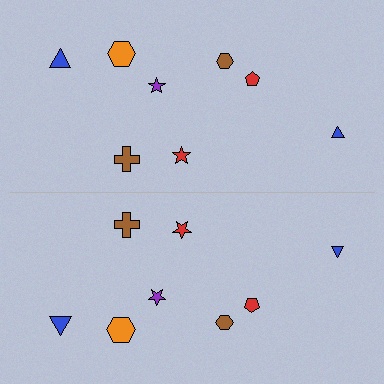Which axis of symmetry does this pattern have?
The pattern has a horizontal axis of symmetry running through the center of the image.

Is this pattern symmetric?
Yes, this pattern has bilateral (reflection) symmetry.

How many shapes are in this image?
There are 16 shapes in this image.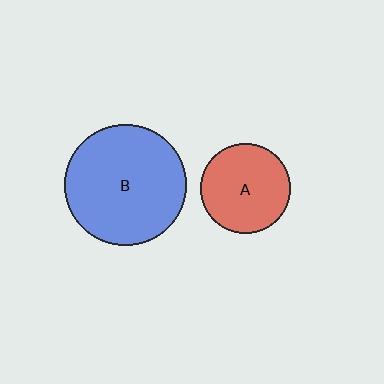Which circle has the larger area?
Circle B (blue).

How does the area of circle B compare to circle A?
Approximately 1.8 times.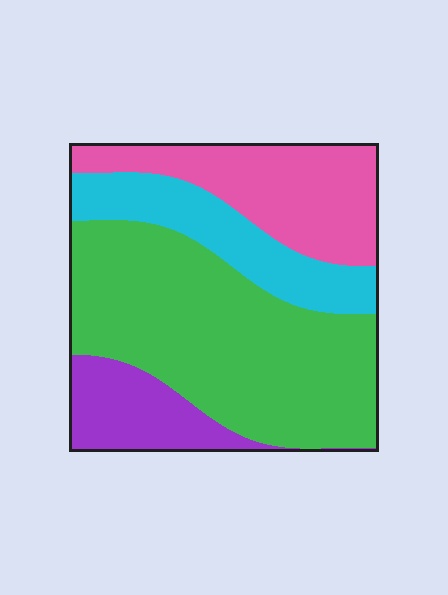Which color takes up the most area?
Green, at roughly 50%.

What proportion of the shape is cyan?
Cyan takes up about one sixth (1/6) of the shape.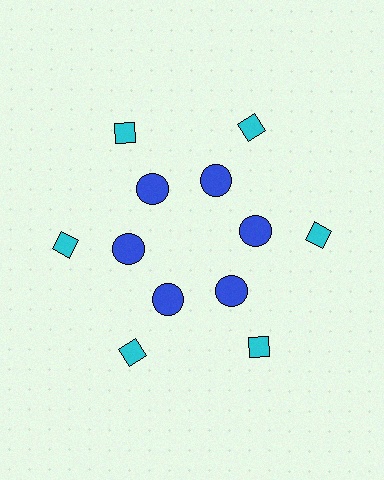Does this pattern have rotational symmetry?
Yes, this pattern has 6-fold rotational symmetry. It looks the same after rotating 60 degrees around the center.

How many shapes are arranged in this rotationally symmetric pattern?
There are 12 shapes, arranged in 6 groups of 2.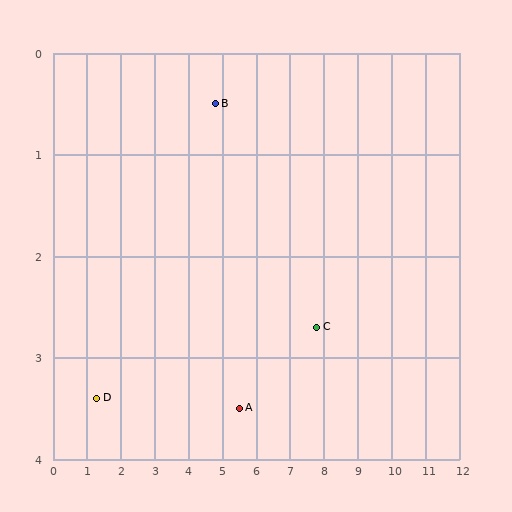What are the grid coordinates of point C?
Point C is at approximately (7.8, 2.7).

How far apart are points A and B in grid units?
Points A and B are about 3.1 grid units apart.